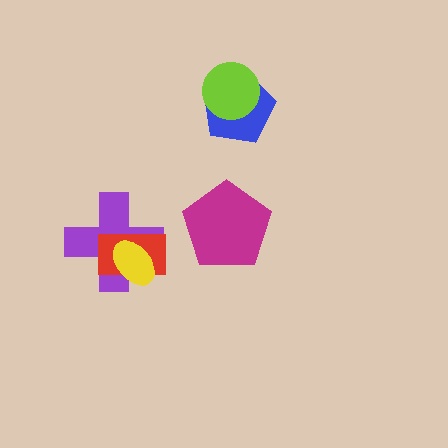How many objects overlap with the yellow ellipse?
2 objects overlap with the yellow ellipse.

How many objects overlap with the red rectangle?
2 objects overlap with the red rectangle.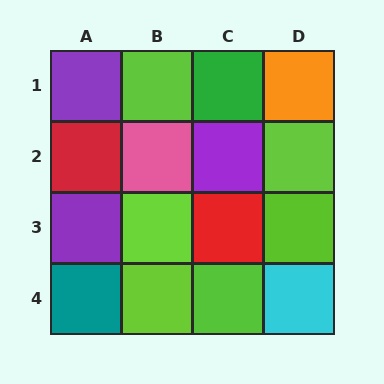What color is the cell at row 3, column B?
Lime.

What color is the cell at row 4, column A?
Teal.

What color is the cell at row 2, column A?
Red.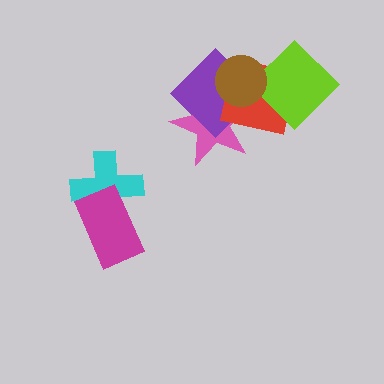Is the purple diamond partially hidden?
Yes, it is partially covered by another shape.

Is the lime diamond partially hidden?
Yes, it is partially covered by another shape.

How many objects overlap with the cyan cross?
1 object overlaps with the cyan cross.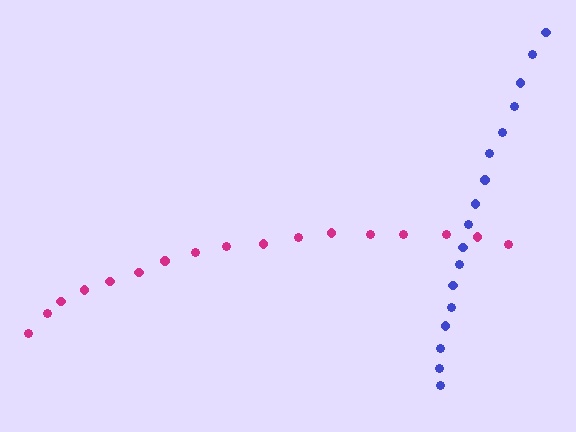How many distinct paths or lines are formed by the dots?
There are 2 distinct paths.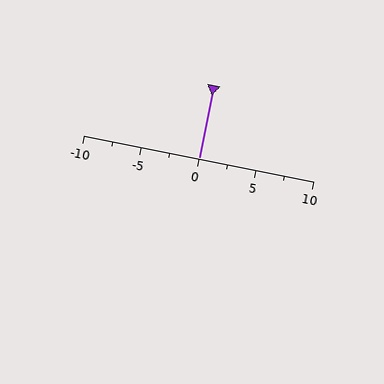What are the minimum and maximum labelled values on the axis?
The axis runs from -10 to 10.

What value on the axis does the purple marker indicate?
The marker indicates approximately 0.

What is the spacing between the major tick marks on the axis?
The major ticks are spaced 5 apart.